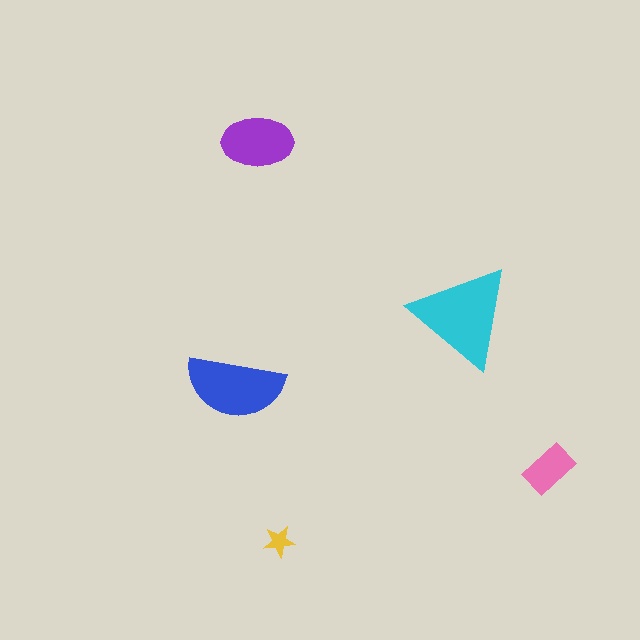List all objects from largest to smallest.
The cyan triangle, the blue semicircle, the purple ellipse, the pink rectangle, the yellow star.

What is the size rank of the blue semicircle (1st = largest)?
2nd.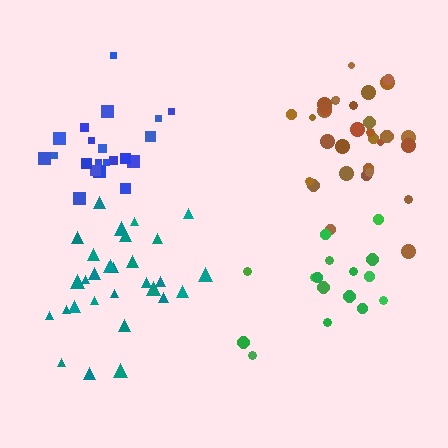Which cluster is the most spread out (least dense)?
Green.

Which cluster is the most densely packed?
Brown.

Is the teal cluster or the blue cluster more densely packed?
Blue.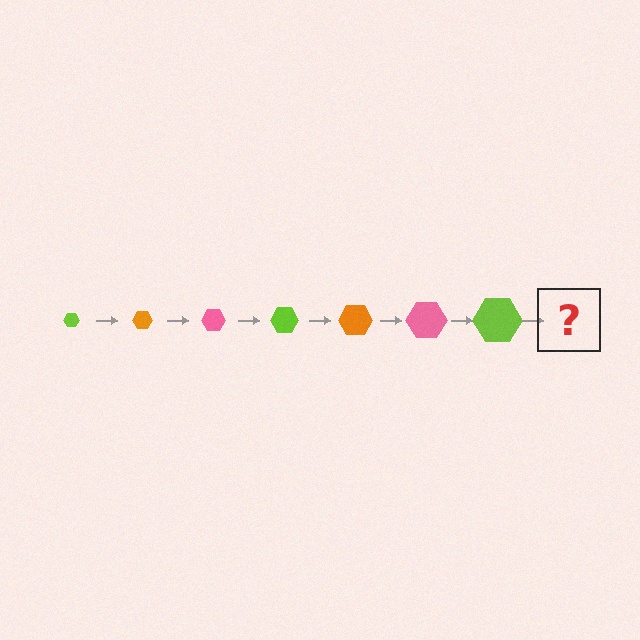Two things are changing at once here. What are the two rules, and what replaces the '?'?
The two rules are that the hexagon grows larger each step and the color cycles through lime, orange, and pink. The '?' should be an orange hexagon, larger than the previous one.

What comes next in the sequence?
The next element should be an orange hexagon, larger than the previous one.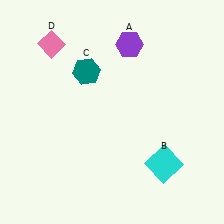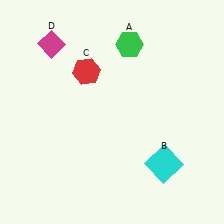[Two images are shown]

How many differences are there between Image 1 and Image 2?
There are 3 differences between the two images.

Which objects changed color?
A changed from purple to green. C changed from teal to red. D changed from pink to magenta.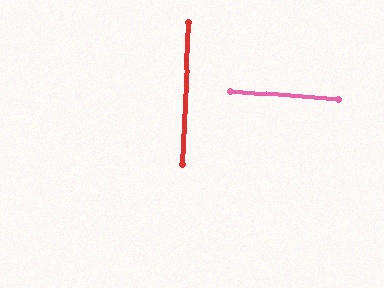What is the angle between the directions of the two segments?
Approximately 88 degrees.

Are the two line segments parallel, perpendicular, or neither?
Perpendicular — they meet at approximately 88°.